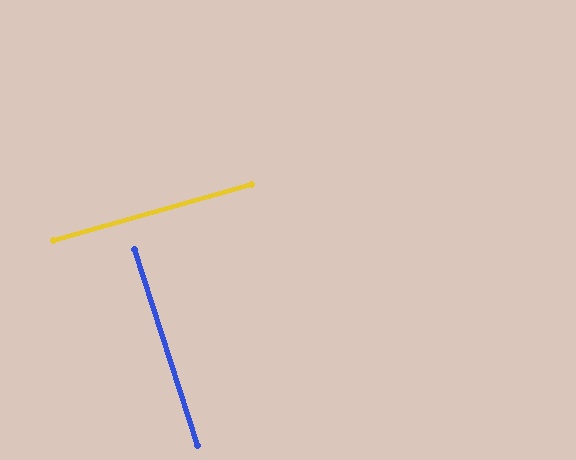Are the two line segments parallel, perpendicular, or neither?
Perpendicular — they meet at approximately 88°.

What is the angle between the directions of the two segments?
Approximately 88 degrees.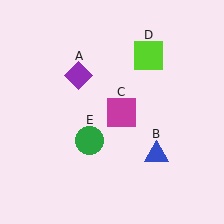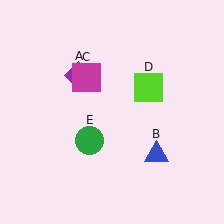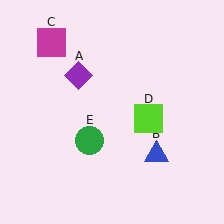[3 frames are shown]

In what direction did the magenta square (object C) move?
The magenta square (object C) moved up and to the left.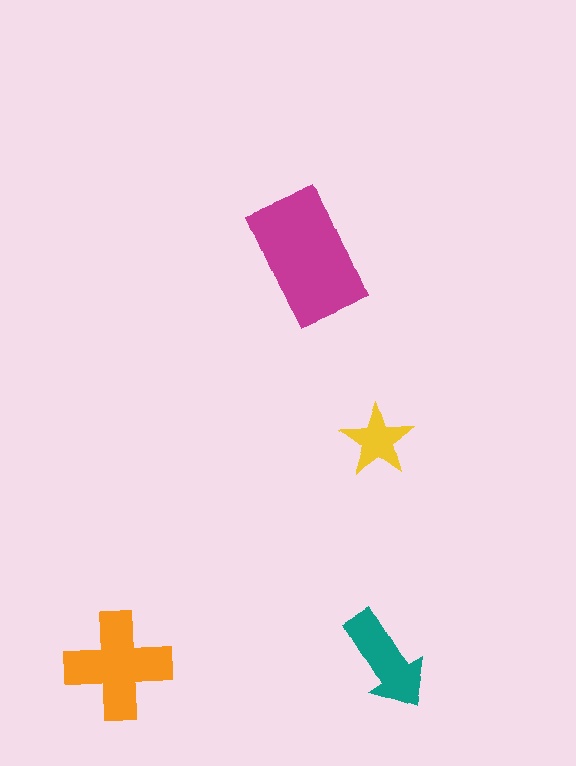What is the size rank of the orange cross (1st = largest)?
2nd.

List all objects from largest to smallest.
The magenta rectangle, the orange cross, the teal arrow, the yellow star.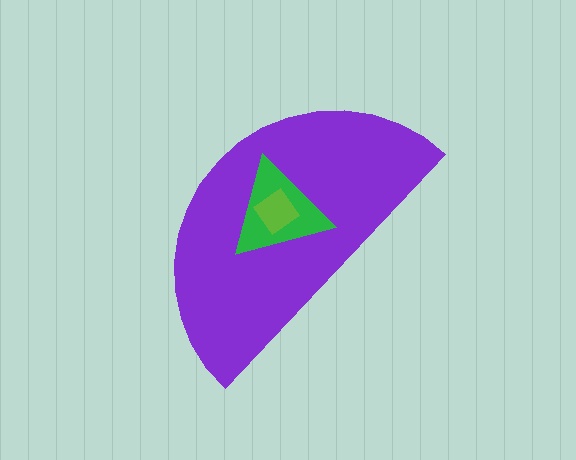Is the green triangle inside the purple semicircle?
Yes.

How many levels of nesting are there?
3.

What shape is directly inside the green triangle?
The lime diamond.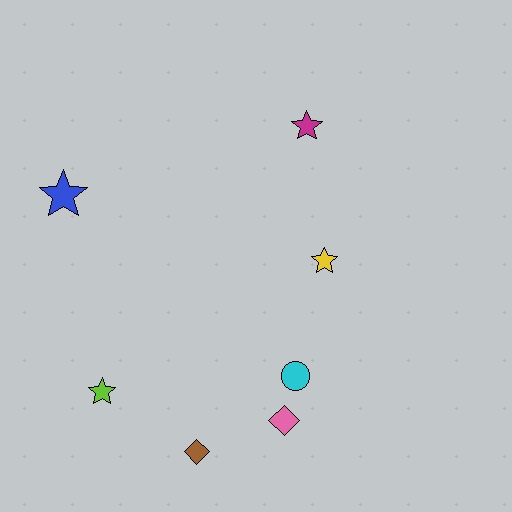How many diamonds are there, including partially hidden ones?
There are 2 diamonds.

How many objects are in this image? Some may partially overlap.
There are 7 objects.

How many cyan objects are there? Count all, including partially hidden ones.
There is 1 cyan object.